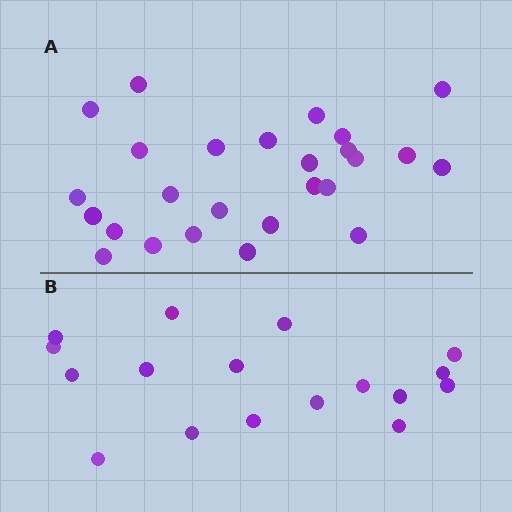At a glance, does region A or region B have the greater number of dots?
Region A (the top region) has more dots.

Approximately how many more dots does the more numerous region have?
Region A has roughly 8 or so more dots than region B.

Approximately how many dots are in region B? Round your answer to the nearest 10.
About 20 dots. (The exact count is 17, which rounds to 20.)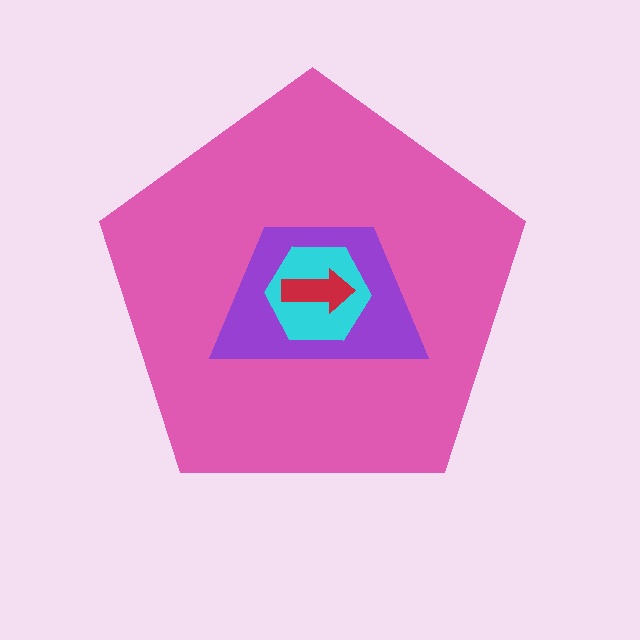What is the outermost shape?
The pink pentagon.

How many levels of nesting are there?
4.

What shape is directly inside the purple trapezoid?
The cyan hexagon.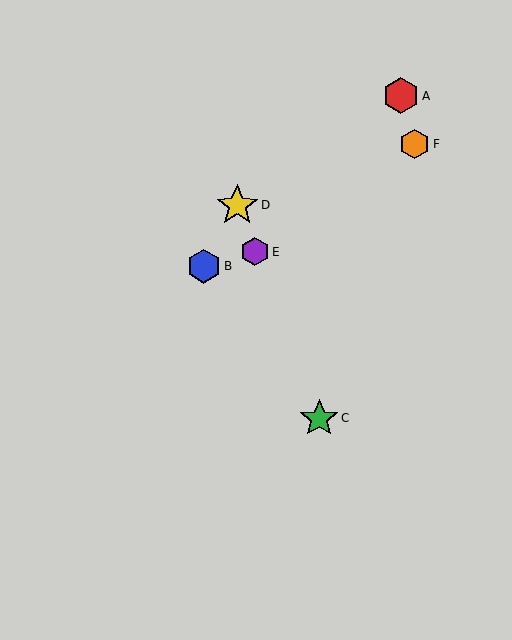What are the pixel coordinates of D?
Object D is at (237, 205).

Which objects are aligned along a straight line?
Objects C, D, E are aligned along a straight line.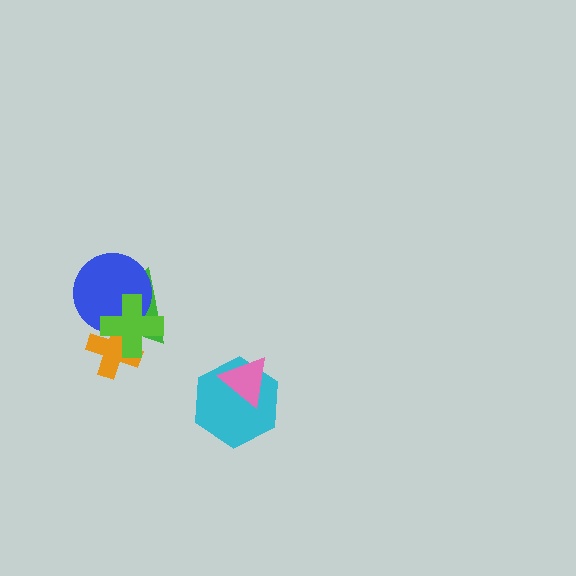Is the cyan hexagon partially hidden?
Yes, it is partially covered by another shape.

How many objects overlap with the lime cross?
3 objects overlap with the lime cross.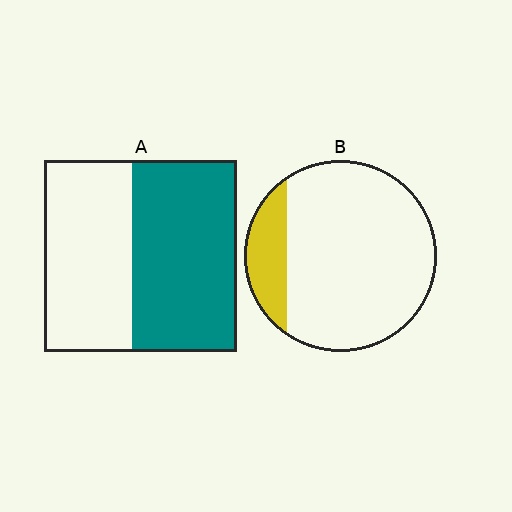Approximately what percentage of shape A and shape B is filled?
A is approximately 55% and B is approximately 15%.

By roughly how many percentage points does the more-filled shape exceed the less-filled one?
By roughly 40 percentage points (A over B).